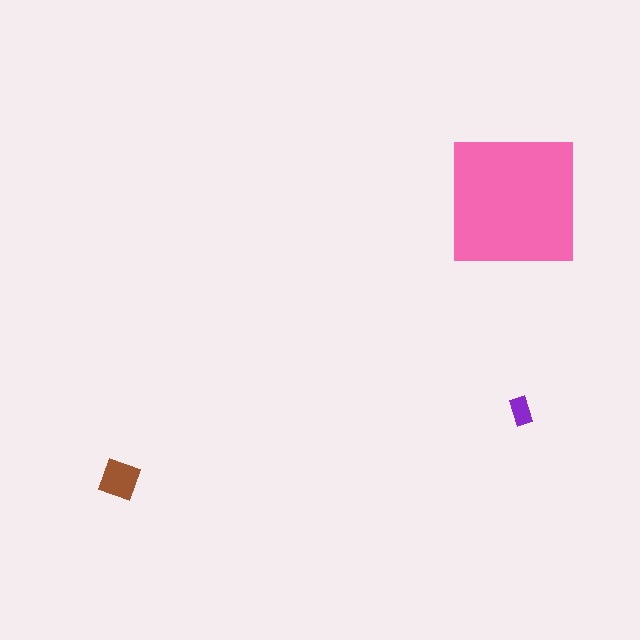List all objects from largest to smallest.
The pink square, the brown diamond, the purple rectangle.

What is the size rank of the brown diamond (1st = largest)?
2nd.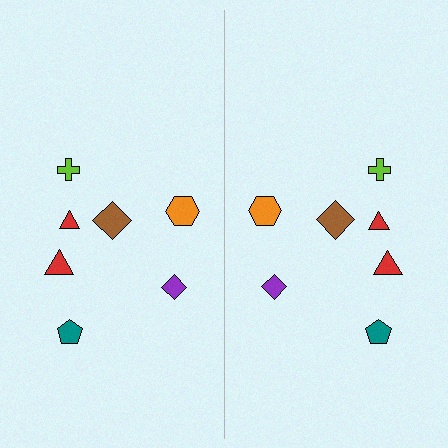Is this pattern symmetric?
Yes, this pattern has bilateral (reflection) symmetry.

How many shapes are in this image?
There are 14 shapes in this image.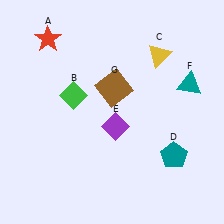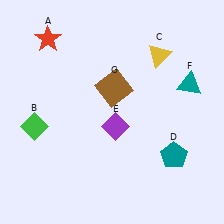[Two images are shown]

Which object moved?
The green diamond (B) moved left.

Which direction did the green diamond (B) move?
The green diamond (B) moved left.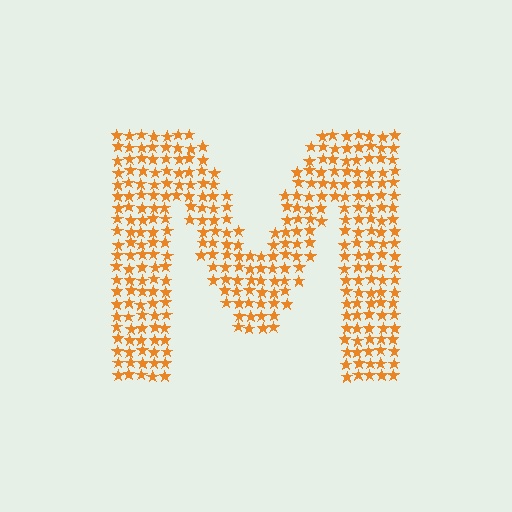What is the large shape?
The large shape is the letter M.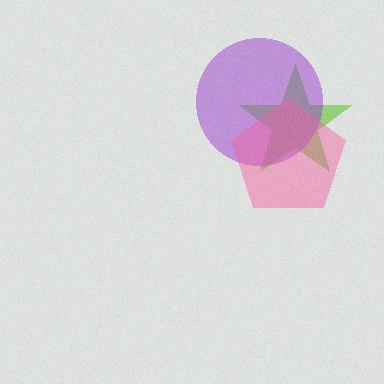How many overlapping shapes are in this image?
There are 3 overlapping shapes in the image.